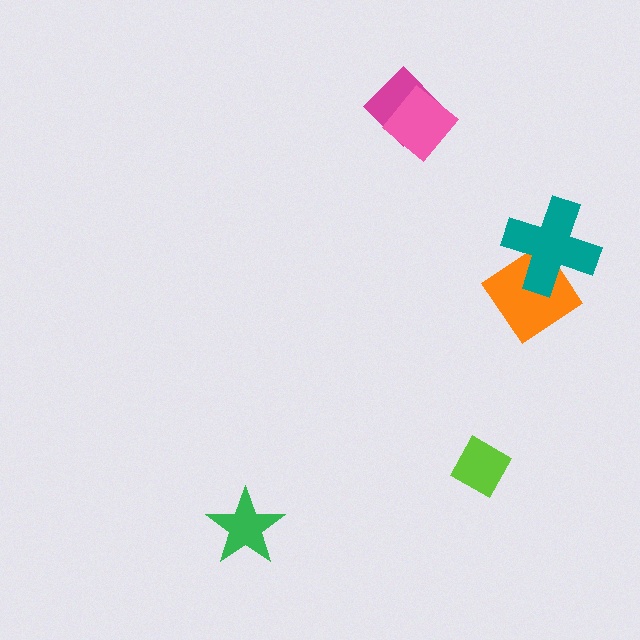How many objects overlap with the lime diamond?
0 objects overlap with the lime diamond.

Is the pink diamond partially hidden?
No, no other shape covers it.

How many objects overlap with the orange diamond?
1 object overlaps with the orange diamond.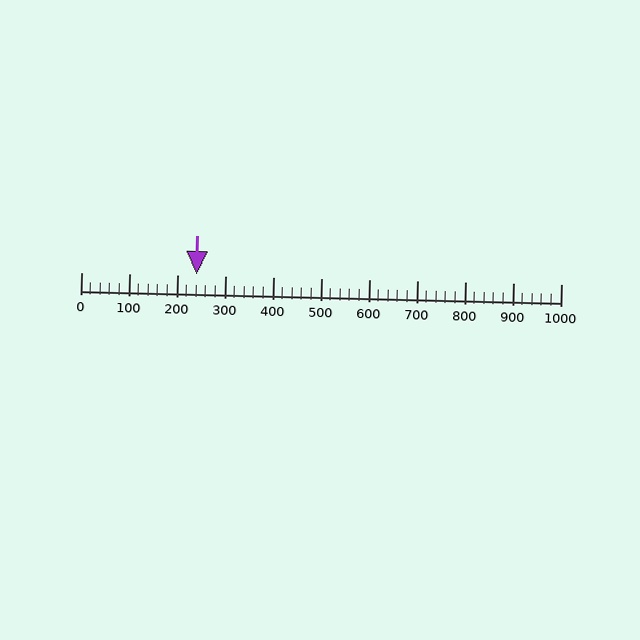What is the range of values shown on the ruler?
The ruler shows values from 0 to 1000.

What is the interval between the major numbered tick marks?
The major tick marks are spaced 100 units apart.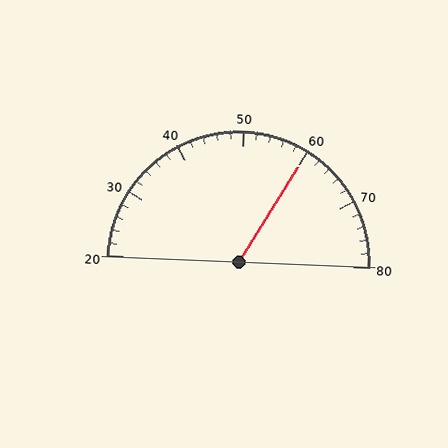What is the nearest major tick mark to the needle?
The nearest major tick mark is 60.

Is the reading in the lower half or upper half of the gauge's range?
The reading is in the upper half of the range (20 to 80).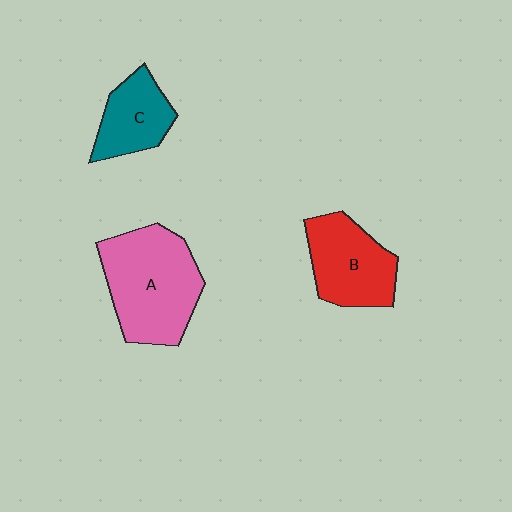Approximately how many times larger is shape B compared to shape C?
Approximately 1.3 times.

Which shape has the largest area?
Shape A (pink).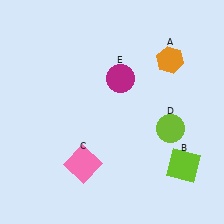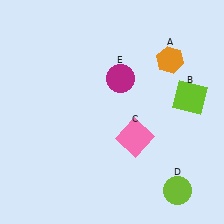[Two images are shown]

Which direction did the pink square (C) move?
The pink square (C) moved right.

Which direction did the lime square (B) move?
The lime square (B) moved up.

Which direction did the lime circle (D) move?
The lime circle (D) moved down.